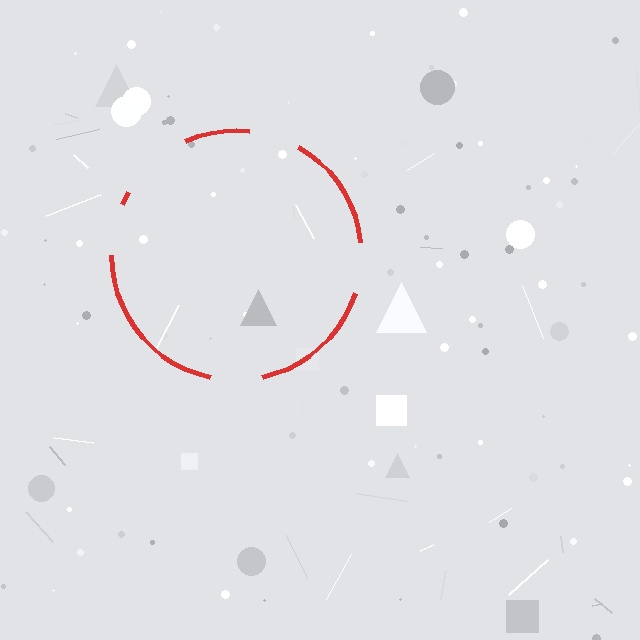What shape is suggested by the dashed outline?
The dashed outline suggests a circle.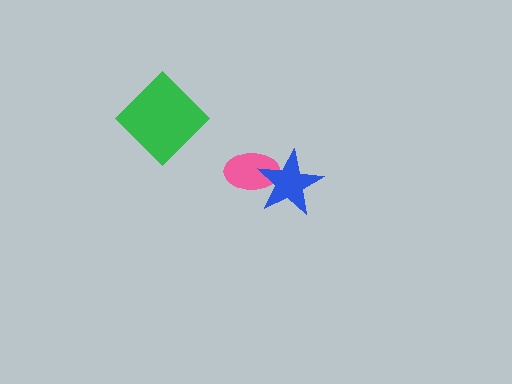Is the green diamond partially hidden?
No, no other shape covers it.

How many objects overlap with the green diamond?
0 objects overlap with the green diamond.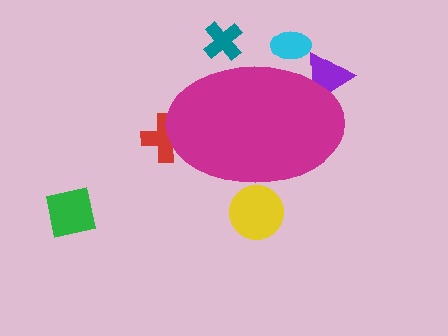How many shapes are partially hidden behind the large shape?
5 shapes are partially hidden.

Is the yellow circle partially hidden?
Yes, the yellow circle is partially hidden behind the magenta ellipse.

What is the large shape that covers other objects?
A magenta ellipse.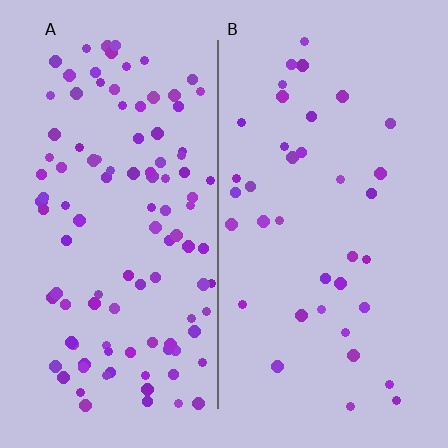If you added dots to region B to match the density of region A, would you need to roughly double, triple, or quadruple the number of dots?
Approximately triple.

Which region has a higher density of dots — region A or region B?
A (the left).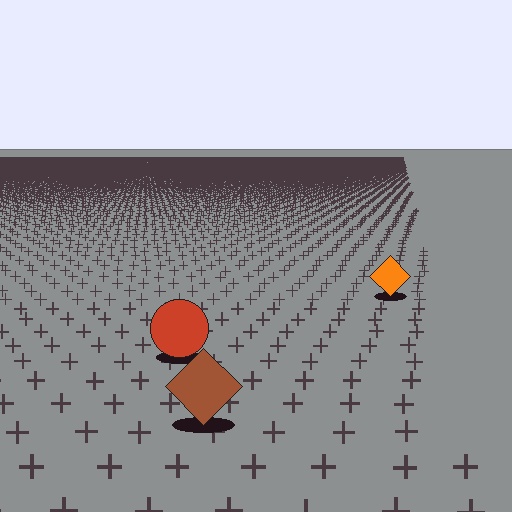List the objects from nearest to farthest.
From nearest to farthest: the brown diamond, the red circle, the orange diamond.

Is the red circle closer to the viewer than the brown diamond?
No. The brown diamond is closer — you can tell from the texture gradient: the ground texture is coarser near it.